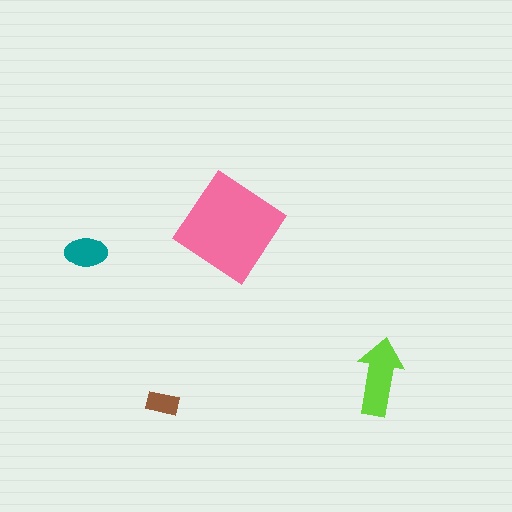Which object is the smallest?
The brown rectangle.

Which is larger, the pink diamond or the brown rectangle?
The pink diamond.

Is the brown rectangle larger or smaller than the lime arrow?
Smaller.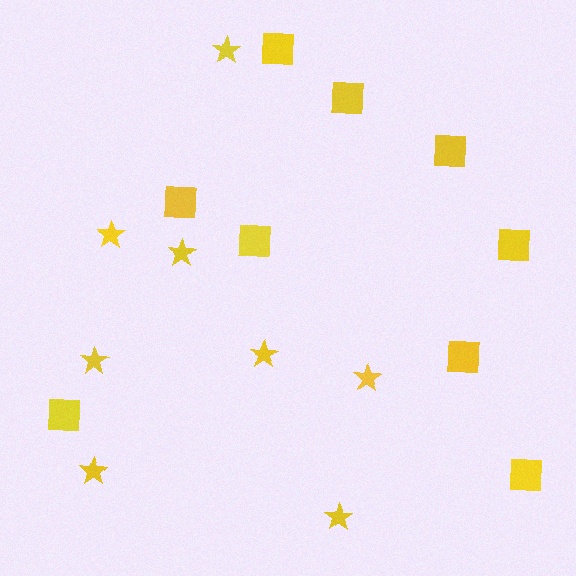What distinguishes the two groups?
There are 2 groups: one group of squares (9) and one group of stars (8).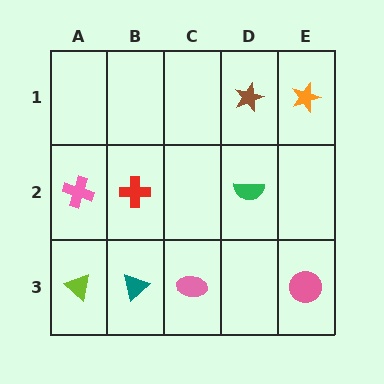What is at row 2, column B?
A red cross.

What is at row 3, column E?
A pink circle.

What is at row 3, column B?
A teal triangle.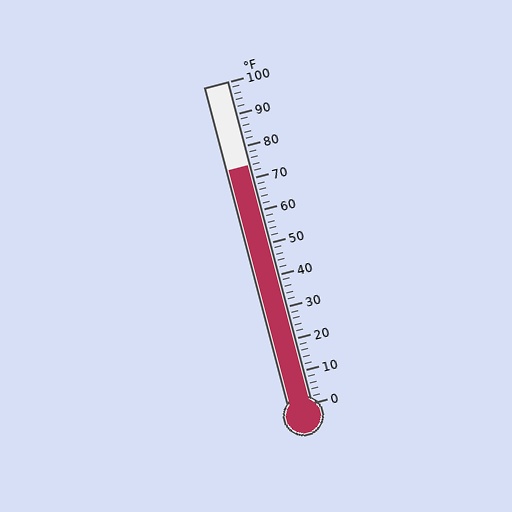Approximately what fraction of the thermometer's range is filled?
The thermometer is filled to approximately 75% of its range.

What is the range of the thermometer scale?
The thermometer scale ranges from 0°F to 100°F.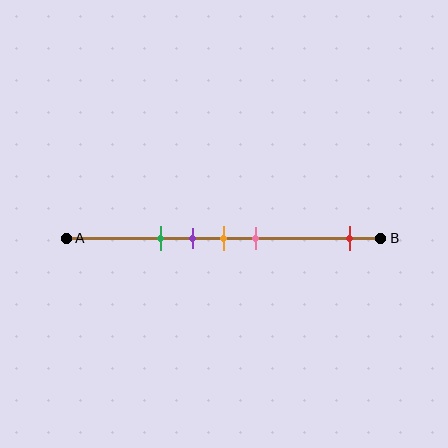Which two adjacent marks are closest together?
The purple and orange marks are the closest adjacent pair.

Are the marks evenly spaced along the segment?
No, the marks are not evenly spaced.